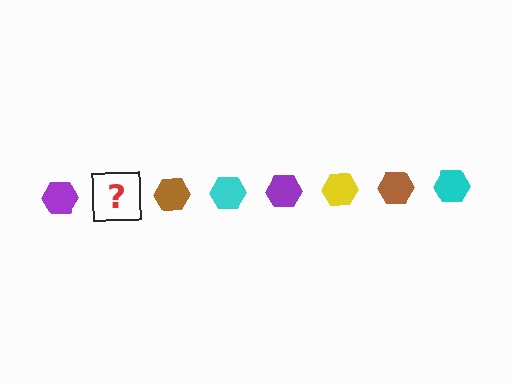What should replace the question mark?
The question mark should be replaced with a yellow hexagon.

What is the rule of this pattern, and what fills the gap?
The rule is that the pattern cycles through purple, yellow, brown, cyan hexagons. The gap should be filled with a yellow hexagon.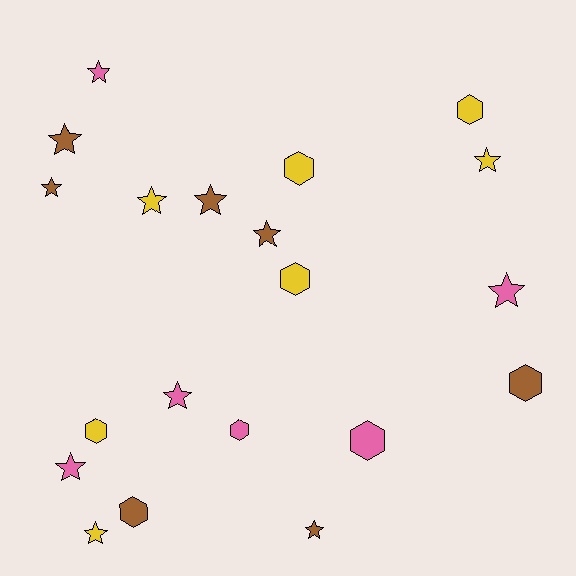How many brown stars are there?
There are 5 brown stars.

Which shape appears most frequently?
Star, with 12 objects.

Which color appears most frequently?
Yellow, with 7 objects.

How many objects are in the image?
There are 20 objects.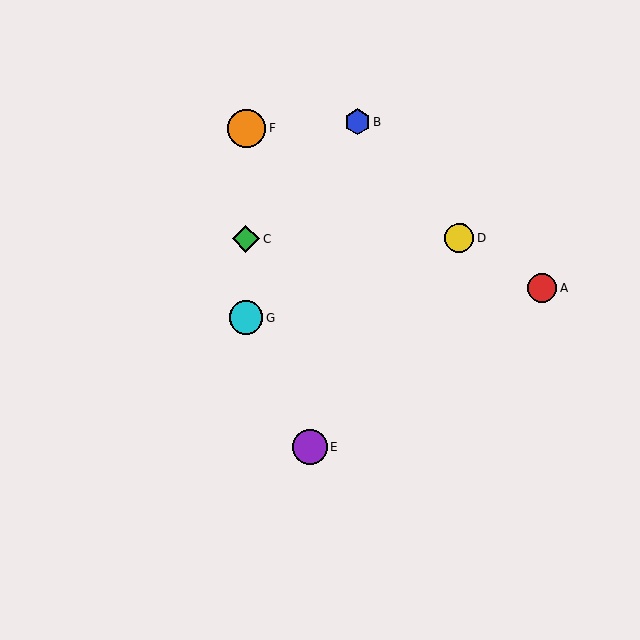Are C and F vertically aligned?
Yes, both are at x≈246.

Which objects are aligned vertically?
Objects C, F, G are aligned vertically.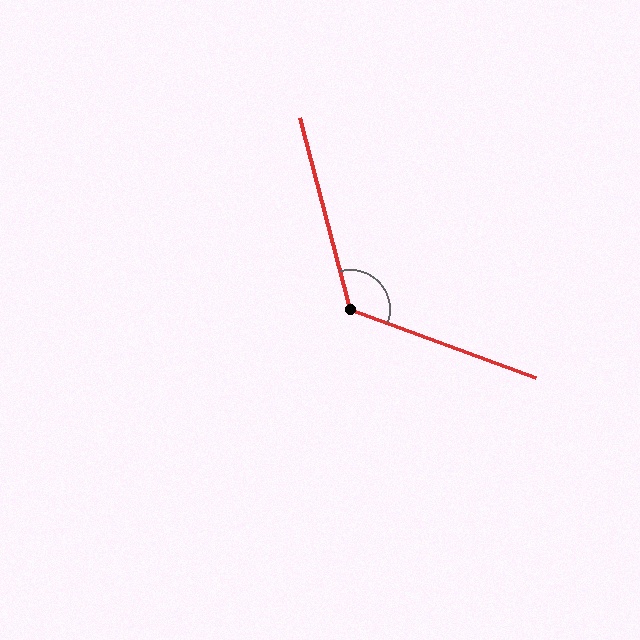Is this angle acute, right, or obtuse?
It is obtuse.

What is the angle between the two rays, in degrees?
Approximately 125 degrees.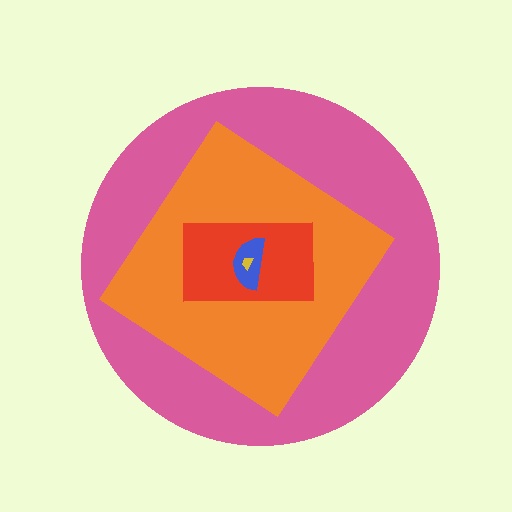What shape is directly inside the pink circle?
The orange diamond.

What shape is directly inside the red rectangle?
The blue semicircle.